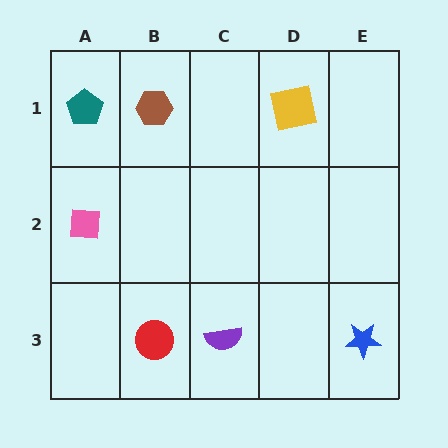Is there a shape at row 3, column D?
No, that cell is empty.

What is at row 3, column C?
A purple semicircle.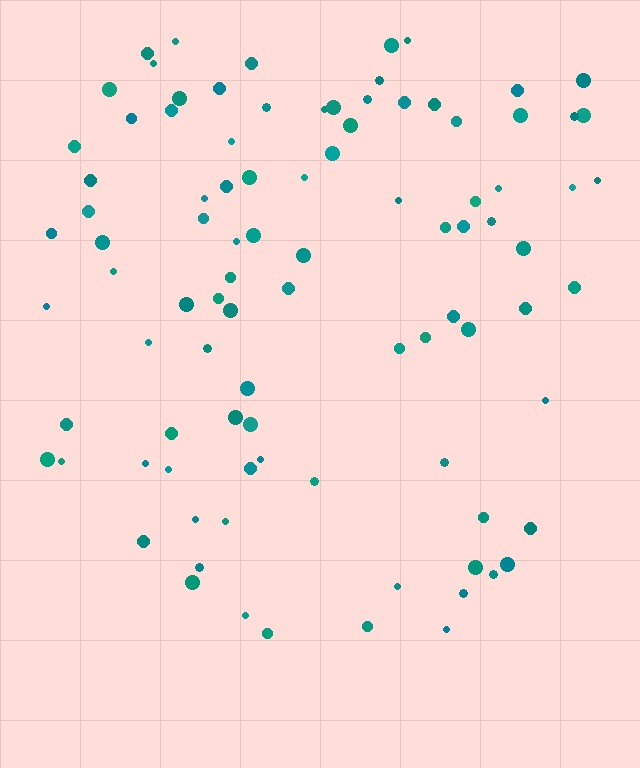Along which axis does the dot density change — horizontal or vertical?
Vertical.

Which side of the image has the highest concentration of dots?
The top.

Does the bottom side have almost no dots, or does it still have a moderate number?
Still a moderate number, just noticeably fewer than the top.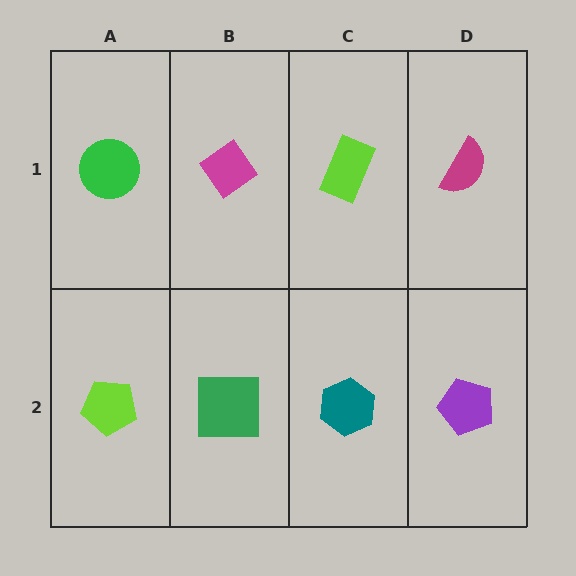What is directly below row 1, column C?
A teal hexagon.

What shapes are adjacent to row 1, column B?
A green square (row 2, column B), a green circle (row 1, column A), a lime rectangle (row 1, column C).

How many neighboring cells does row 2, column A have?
2.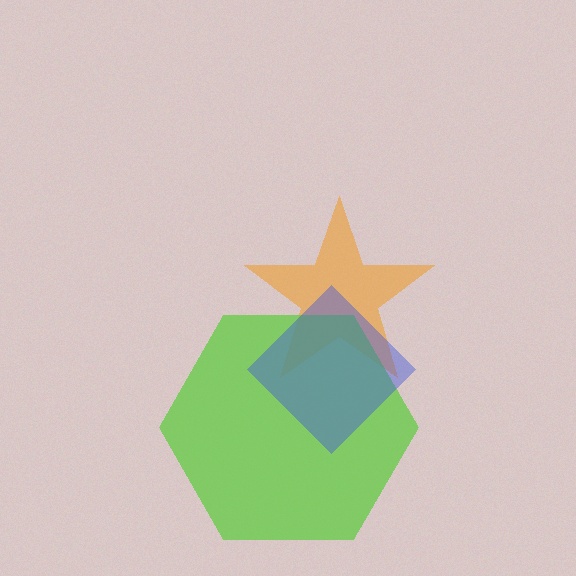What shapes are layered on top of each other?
The layered shapes are: an orange star, a lime hexagon, a blue diamond.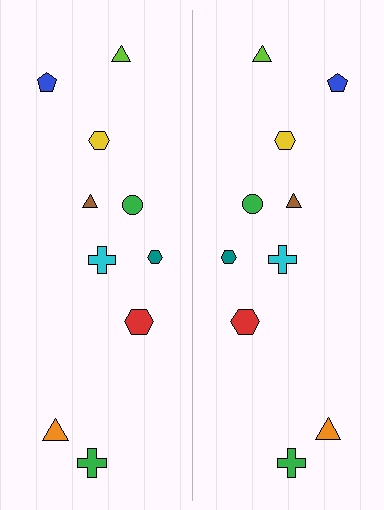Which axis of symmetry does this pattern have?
The pattern has a vertical axis of symmetry running through the center of the image.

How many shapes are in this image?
There are 20 shapes in this image.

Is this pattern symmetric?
Yes, this pattern has bilateral (reflection) symmetry.